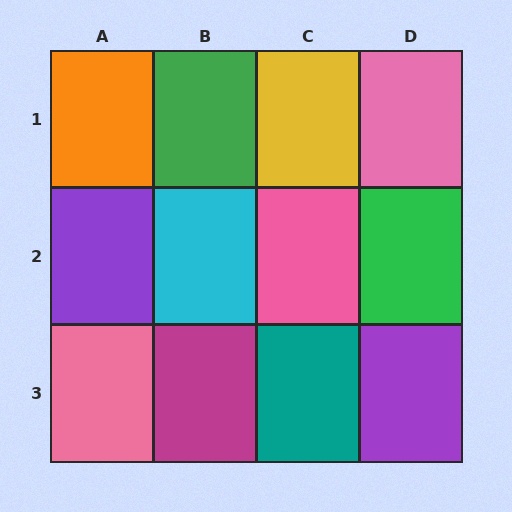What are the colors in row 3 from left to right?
Pink, magenta, teal, purple.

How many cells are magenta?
1 cell is magenta.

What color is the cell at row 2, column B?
Cyan.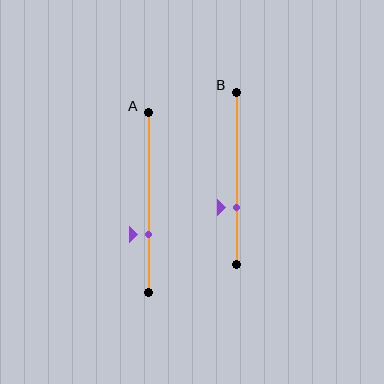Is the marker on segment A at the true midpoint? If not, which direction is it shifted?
No, the marker on segment A is shifted downward by about 18% of the segment length.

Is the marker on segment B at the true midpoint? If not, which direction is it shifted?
No, the marker on segment B is shifted downward by about 17% of the segment length.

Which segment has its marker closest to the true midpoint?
Segment B has its marker closest to the true midpoint.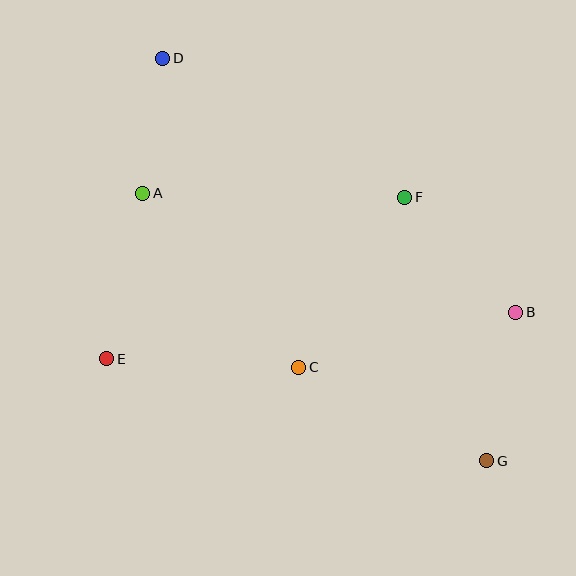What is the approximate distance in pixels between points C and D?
The distance between C and D is approximately 338 pixels.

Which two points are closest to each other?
Points A and D are closest to each other.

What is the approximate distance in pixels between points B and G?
The distance between B and G is approximately 151 pixels.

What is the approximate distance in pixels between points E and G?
The distance between E and G is approximately 393 pixels.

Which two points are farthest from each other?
Points D and G are farthest from each other.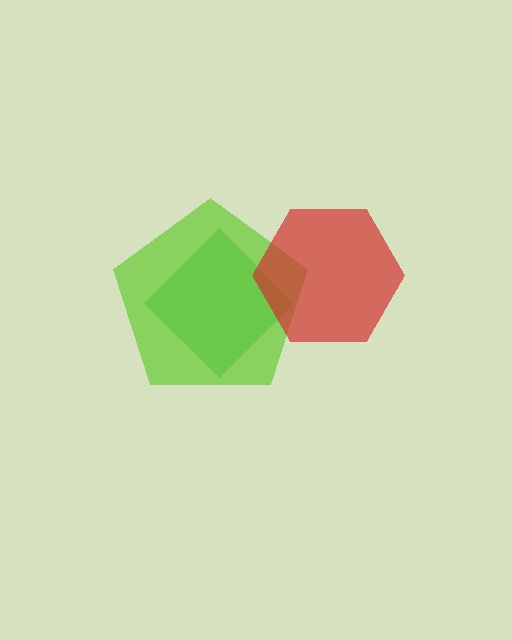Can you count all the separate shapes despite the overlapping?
Yes, there are 3 separate shapes.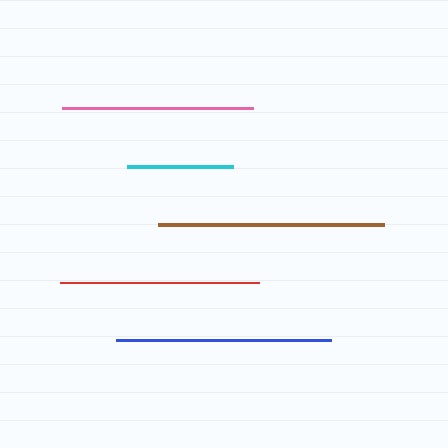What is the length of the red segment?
The red segment is approximately 198 pixels long.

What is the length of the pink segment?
The pink segment is approximately 191 pixels long.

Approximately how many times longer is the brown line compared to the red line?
The brown line is approximately 1.1 times the length of the red line.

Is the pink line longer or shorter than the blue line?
The blue line is longer than the pink line.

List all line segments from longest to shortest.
From longest to shortest: brown, blue, red, pink, cyan.